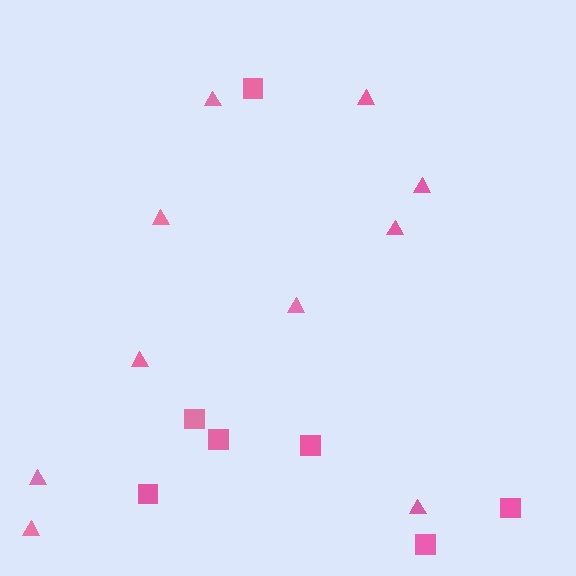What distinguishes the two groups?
There are 2 groups: one group of triangles (10) and one group of squares (7).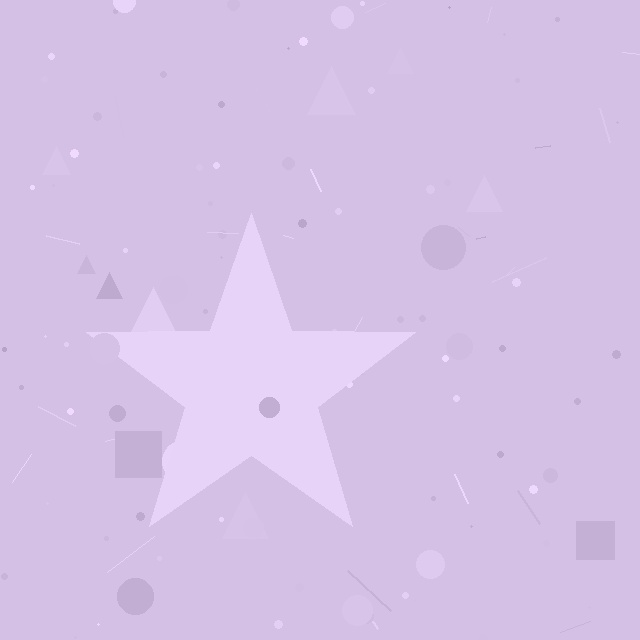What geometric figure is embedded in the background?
A star is embedded in the background.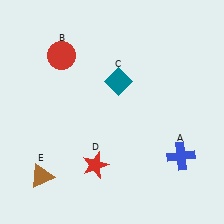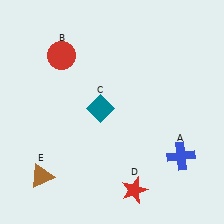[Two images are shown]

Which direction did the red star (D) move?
The red star (D) moved right.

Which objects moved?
The objects that moved are: the teal diamond (C), the red star (D).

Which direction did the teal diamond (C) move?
The teal diamond (C) moved down.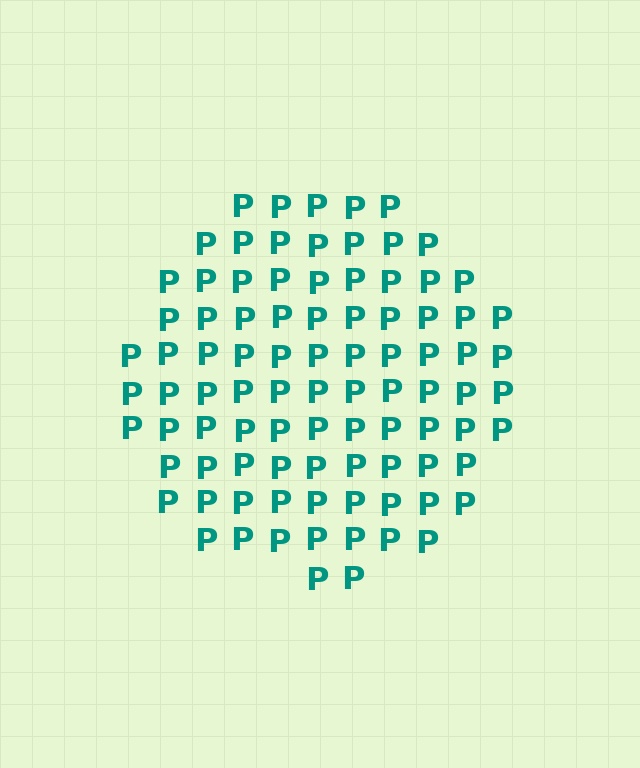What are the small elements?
The small elements are letter P's.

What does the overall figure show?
The overall figure shows a circle.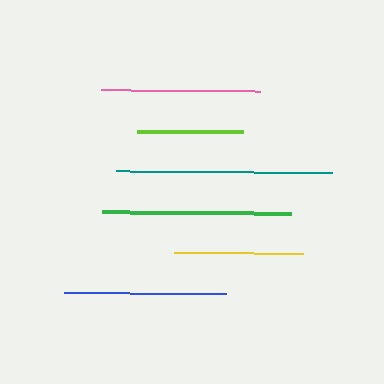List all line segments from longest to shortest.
From longest to shortest: teal, green, blue, pink, yellow, lime.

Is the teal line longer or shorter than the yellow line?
The teal line is longer than the yellow line.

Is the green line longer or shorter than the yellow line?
The green line is longer than the yellow line.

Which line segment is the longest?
The teal line is the longest at approximately 216 pixels.